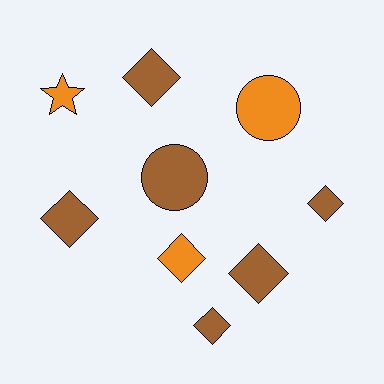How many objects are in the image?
There are 9 objects.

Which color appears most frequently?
Brown, with 6 objects.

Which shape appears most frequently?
Diamond, with 6 objects.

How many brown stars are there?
There are no brown stars.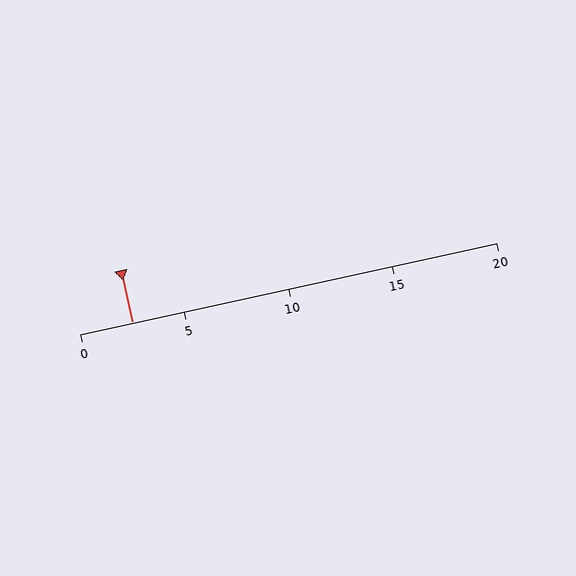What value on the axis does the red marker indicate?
The marker indicates approximately 2.5.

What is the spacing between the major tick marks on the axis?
The major ticks are spaced 5 apart.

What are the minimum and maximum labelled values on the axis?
The axis runs from 0 to 20.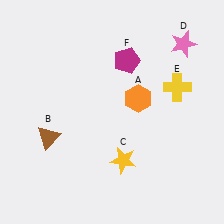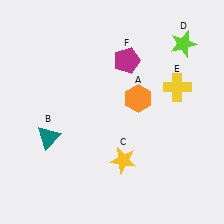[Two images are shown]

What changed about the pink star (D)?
In Image 1, D is pink. In Image 2, it changed to lime.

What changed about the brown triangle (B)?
In Image 1, B is brown. In Image 2, it changed to teal.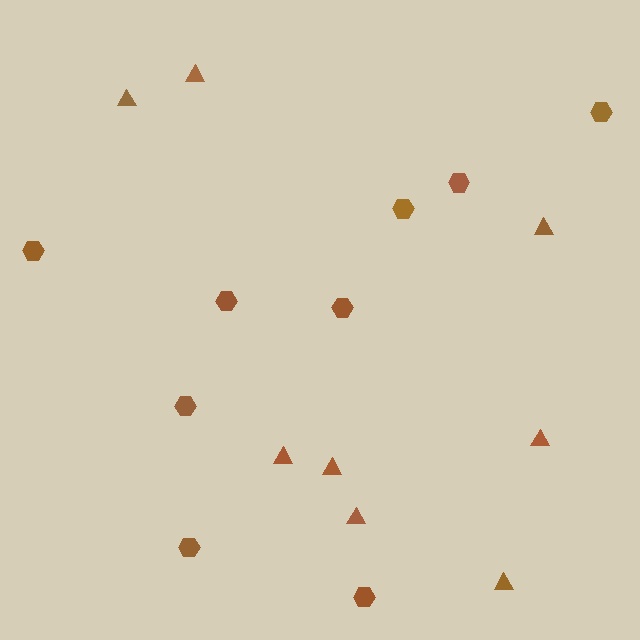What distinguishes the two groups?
There are 2 groups: one group of triangles (8) and one group of hexagons (9).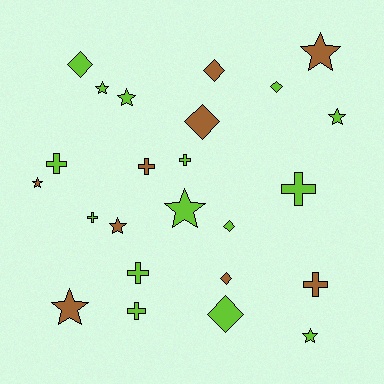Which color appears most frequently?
Lime, with 15 objects.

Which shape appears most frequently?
Star, with 9 objects.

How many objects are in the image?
There are 24 objects.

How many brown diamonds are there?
There are 3 brown diamonds.